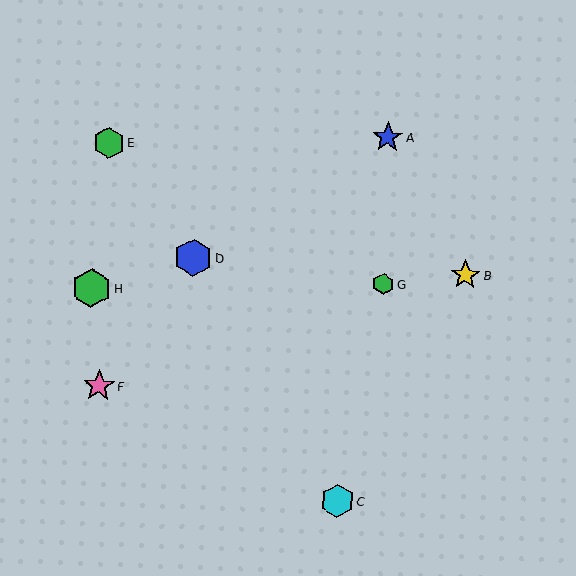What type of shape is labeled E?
Shape E is a green hexagon.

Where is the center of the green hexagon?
The center of the green hexagon is at (383, 284).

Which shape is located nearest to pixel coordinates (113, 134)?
The green hexagon (labeled E) at (109, 143) is nearest to that location.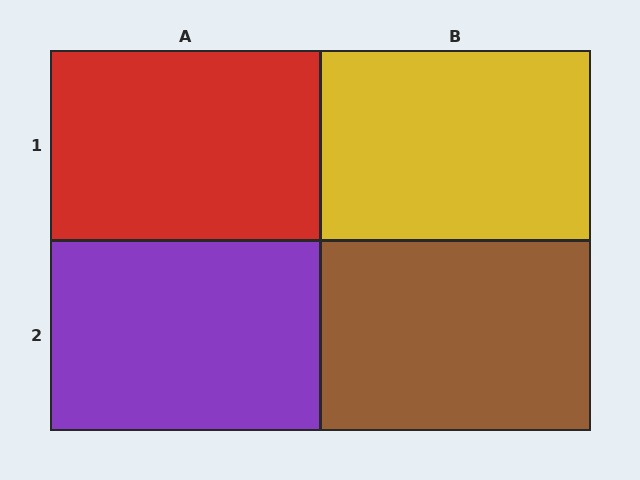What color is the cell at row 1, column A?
Red.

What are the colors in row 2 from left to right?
Purple, brown.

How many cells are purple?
1 cell is purple.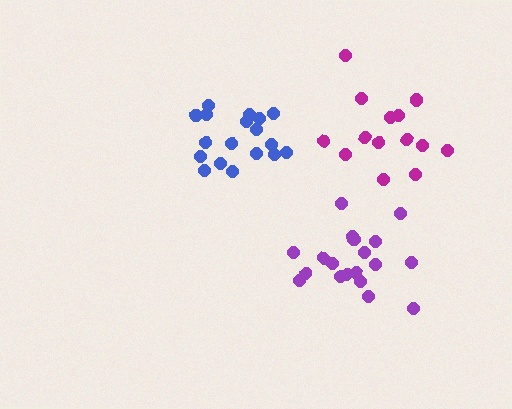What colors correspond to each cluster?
The clusters are colored: blue, magenta, purple.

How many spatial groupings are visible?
There are 3 spatial groupings.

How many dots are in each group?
Group 1: 18 dots, Group 2: 14 dots, Group 3: 19 dots (51 total).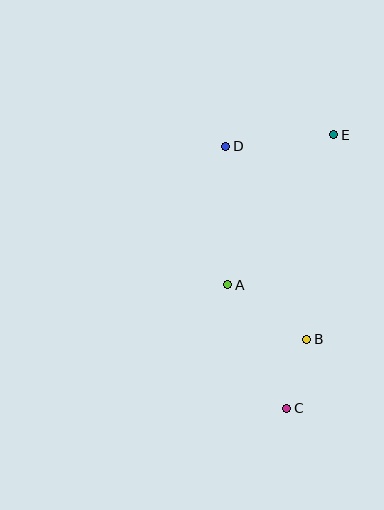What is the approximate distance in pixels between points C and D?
The distance between C and D is approximately 269 pixels.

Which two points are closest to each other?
Points B and C are closest to each other.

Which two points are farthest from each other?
Points C and E are farthest from each other.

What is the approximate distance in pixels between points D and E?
The distance between D and E is approximately 109 pixels.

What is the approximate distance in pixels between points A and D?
The distance between A and D is approximately 138 pixels.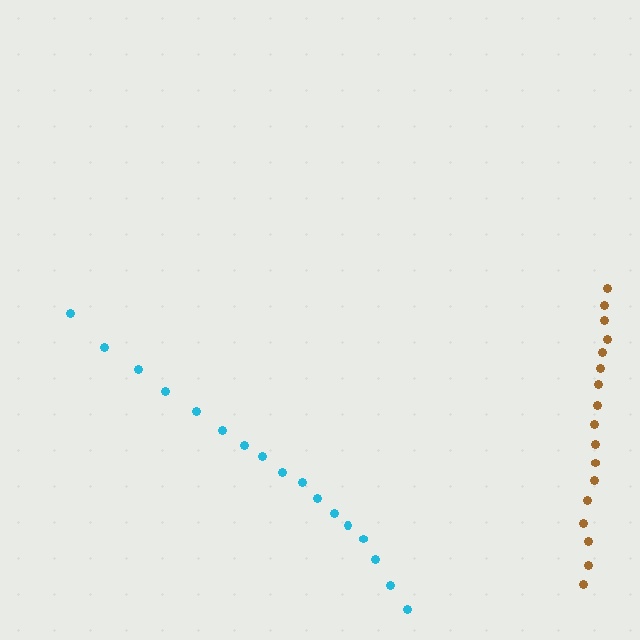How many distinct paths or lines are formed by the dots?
There are 2 distinct paths.